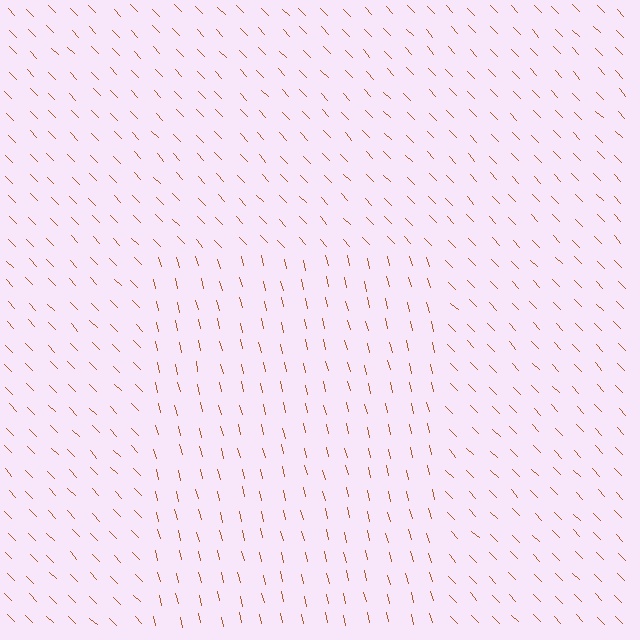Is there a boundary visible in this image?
Yes, there is a texture boundary formed by a change in line orientation.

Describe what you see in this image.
The image is filled with small brown line segments. A rectangle region in the image has lines oriented differently from the surrounding lines, creating a visible texture boundary.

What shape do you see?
I see a rectangle.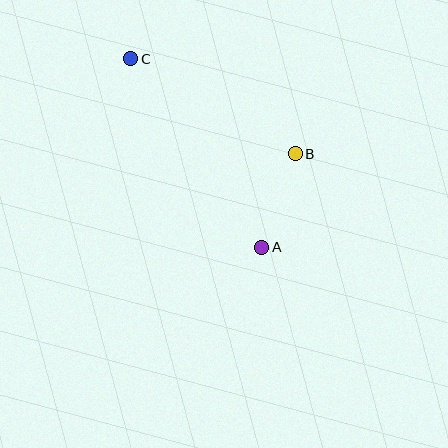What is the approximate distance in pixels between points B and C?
The distance between B and C is approximately 190 pixels.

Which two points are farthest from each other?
Points A and C are farthest from each other.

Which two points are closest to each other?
Points A and B are closest to each other.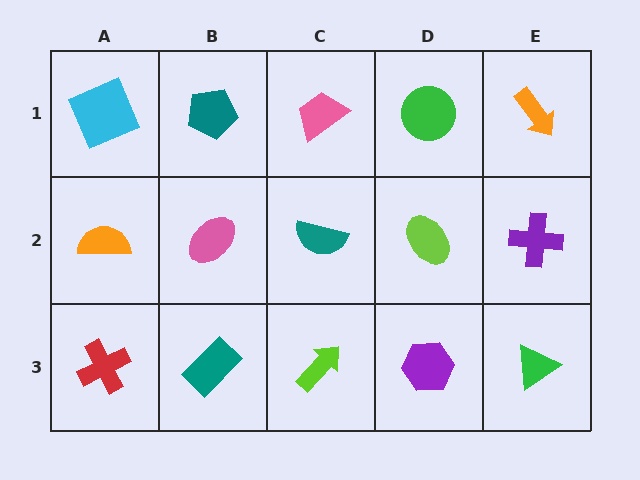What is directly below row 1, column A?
An orange semicircle.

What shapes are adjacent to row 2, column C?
A pink trapezoid (row 1, column C), a lime arrow (row 3, column C), a pink ellipse (row 2, column B), a lime ellipse (row 2, column D).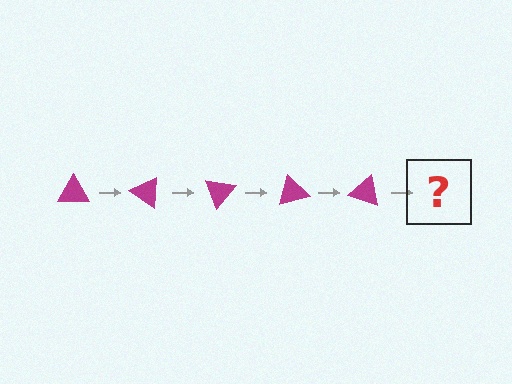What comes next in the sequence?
The next element should be a magenta triangle rotated 175 degrees.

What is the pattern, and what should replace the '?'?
The pattern is that the triangle rotates 35 degrees each step. The '?' should be a magenta triangle rotated 175 degrees.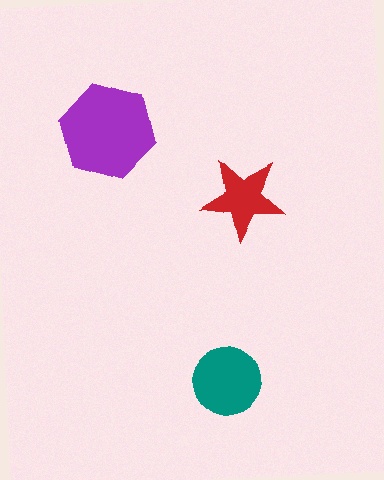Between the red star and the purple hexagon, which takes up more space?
The purple hexagon.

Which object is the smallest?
The red star.